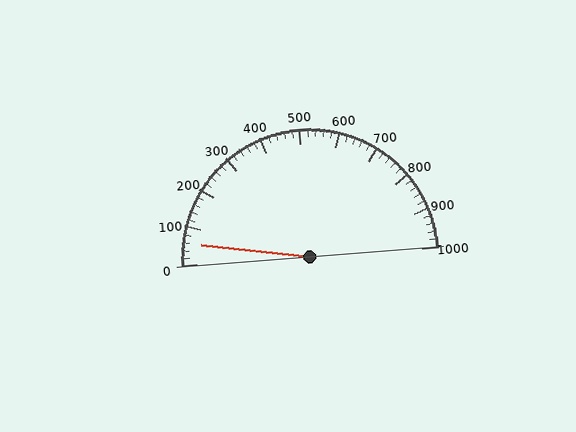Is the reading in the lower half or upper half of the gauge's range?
The reading is in the lower half of the range (0 to 1000).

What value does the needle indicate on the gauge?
The needle indicates approximately 60.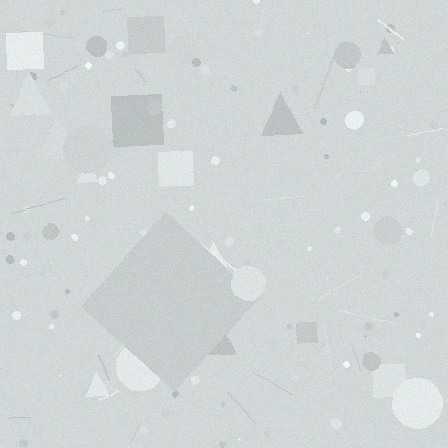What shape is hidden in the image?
A diamond is hidden in the image.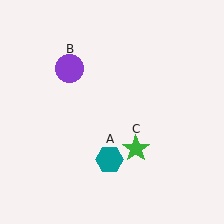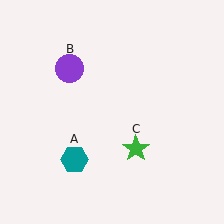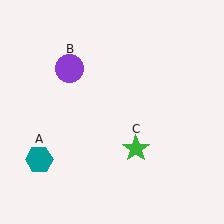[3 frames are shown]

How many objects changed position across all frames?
1 object changed position: teal hexagon (object A).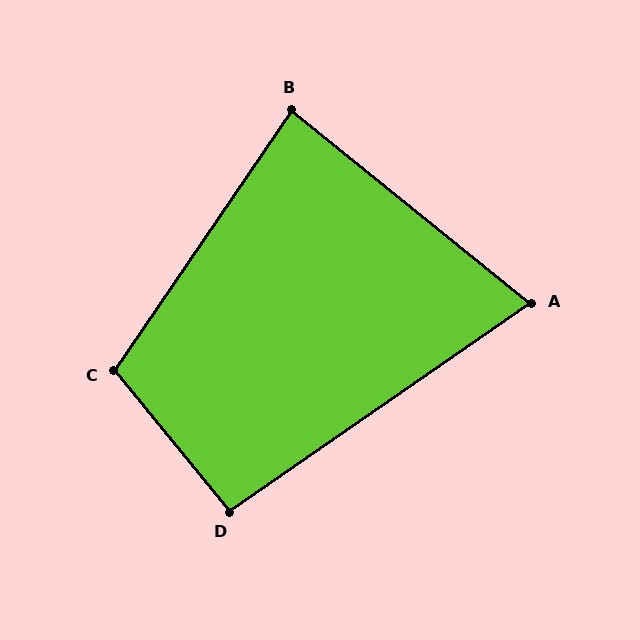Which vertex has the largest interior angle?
C, at approximately 106 degrees.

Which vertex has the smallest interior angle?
A, at approximately 74 degrees.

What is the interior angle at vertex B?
Approximately 85 degrees (approximately right).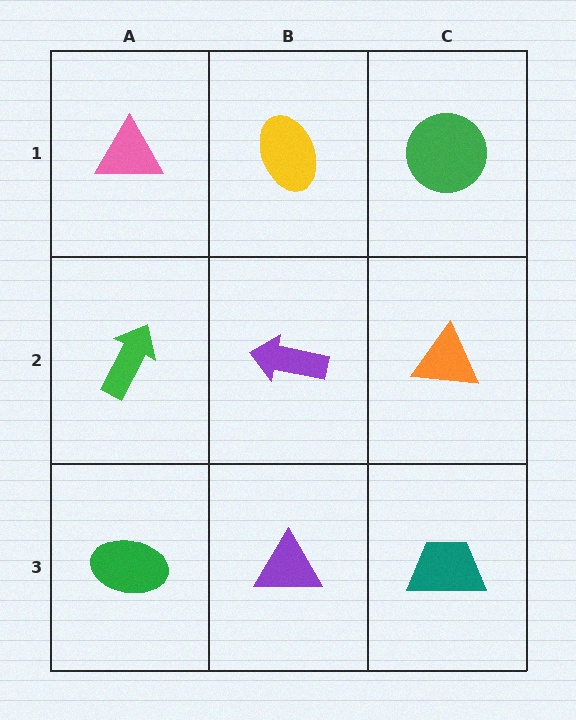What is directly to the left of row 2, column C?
A purple arrow.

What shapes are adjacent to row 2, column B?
A yellow ellipse (row 1, column B), a purple triangle (row 3, column B), a green arrow (row 2, column A), an orange triangle (row 2, column C).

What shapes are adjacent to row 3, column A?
A green arrow (row 2, column A), a purple triangle (row 3, column B).